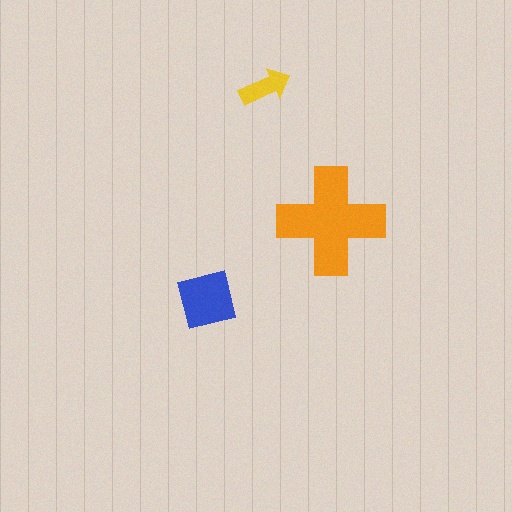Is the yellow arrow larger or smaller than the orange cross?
Smaller.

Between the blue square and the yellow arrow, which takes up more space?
The blue square.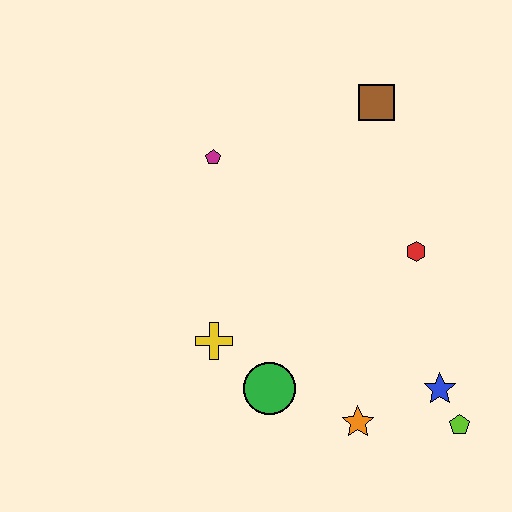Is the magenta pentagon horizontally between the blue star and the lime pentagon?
No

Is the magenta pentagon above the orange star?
Yes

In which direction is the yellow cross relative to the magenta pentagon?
The yellow cross is below the magenta pentagon.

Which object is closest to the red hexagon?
The blue star is closest to the red hexagon.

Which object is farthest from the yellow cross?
The brown square is farthest from the yellow cross.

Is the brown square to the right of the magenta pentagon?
Yes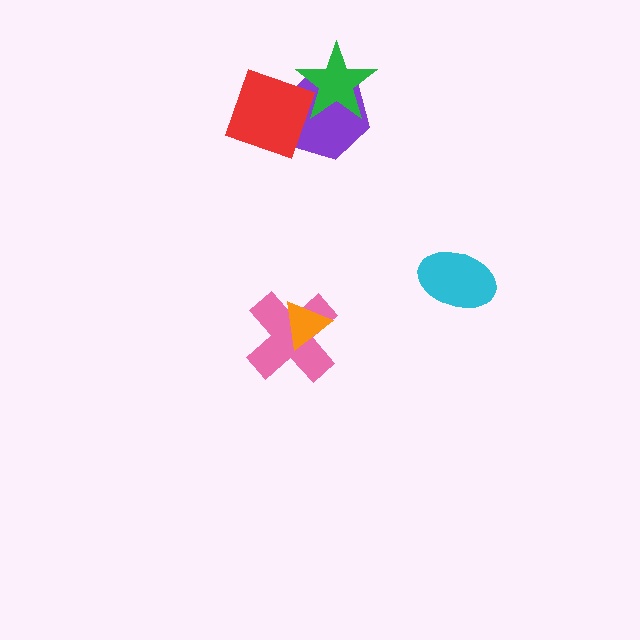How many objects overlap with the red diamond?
2 objects overlap with the red diamond.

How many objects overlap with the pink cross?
1 object overlaps with the pink cross.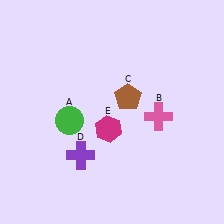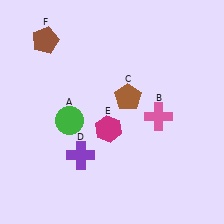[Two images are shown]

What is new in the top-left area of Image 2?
A brown pentagon (F) was added in the top-left area of Image 2.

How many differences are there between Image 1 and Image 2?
There is 1 difference between the two images.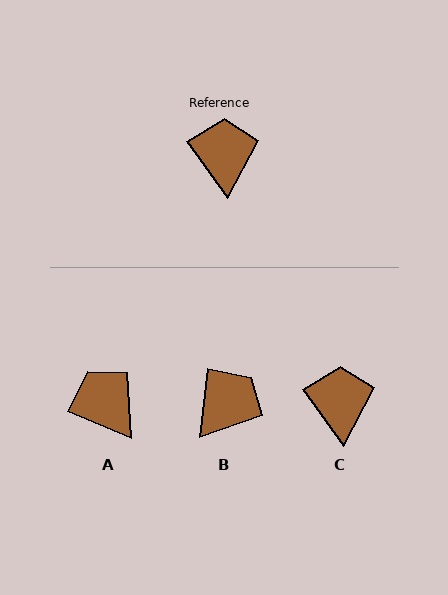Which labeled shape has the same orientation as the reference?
C.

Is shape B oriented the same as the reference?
No, it is off by about 42 degrees.